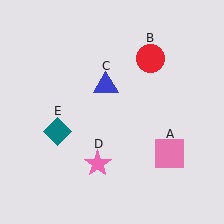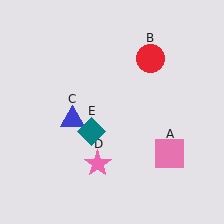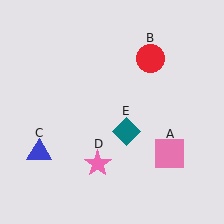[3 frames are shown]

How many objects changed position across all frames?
2 objects changed position: blue triangle (object C), teal diamond (object E).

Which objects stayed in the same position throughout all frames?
Pink square (object A) and red circle (object B) and pink star (object D) remained stationary.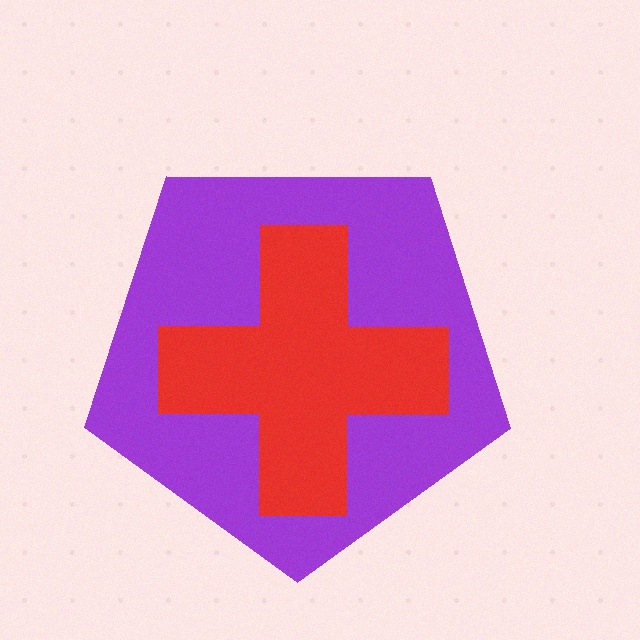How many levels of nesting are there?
2.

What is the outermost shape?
The purple pentagon.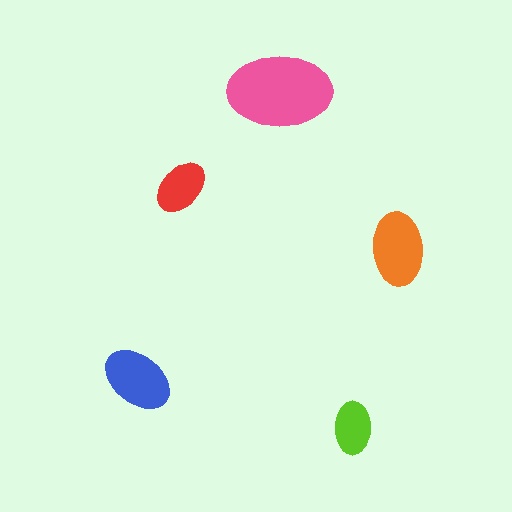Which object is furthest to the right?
The orange ellipse is rightmost.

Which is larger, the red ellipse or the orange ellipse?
The orange one.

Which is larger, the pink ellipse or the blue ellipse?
The pink one.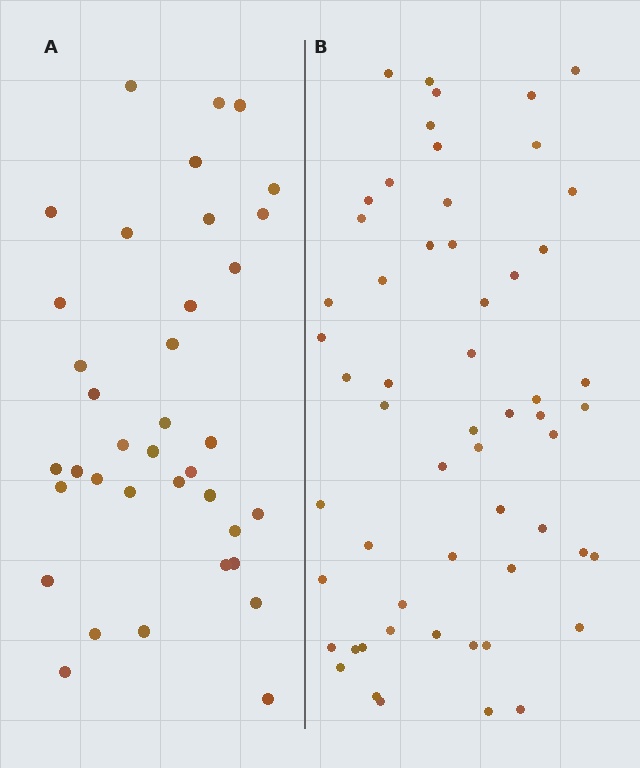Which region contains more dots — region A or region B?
Region B (the right region) has more dots.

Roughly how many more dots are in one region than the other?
Region B has approximately 20 more dots than region A.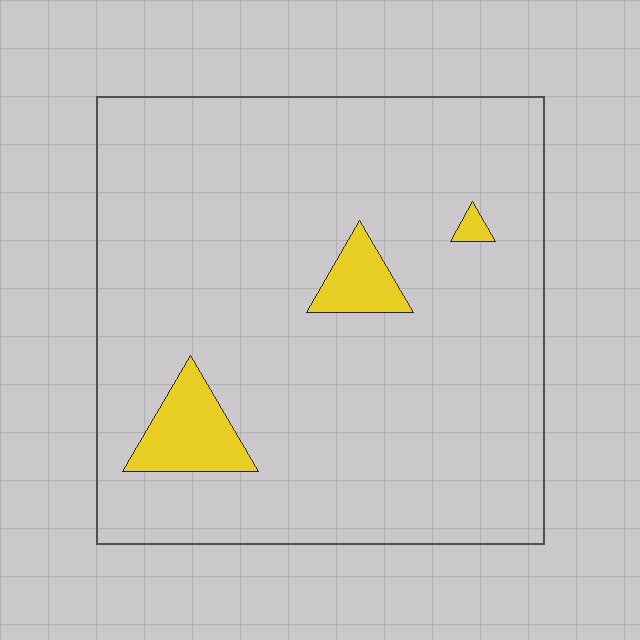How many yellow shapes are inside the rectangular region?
3.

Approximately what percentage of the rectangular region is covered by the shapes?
Approximately 5%.